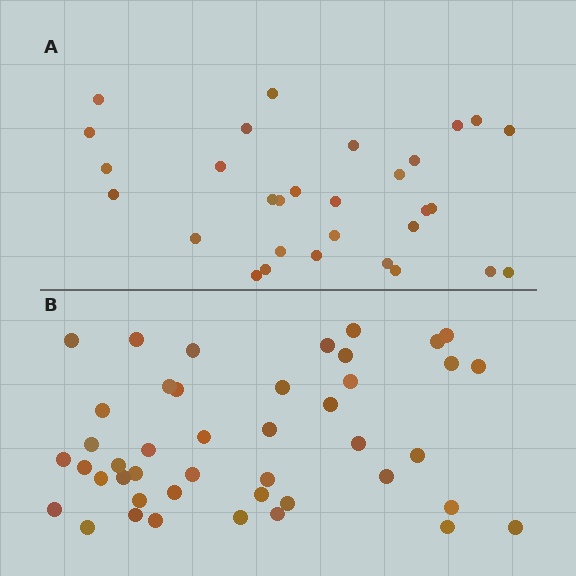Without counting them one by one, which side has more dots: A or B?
Region B (the bottom region) has more dots.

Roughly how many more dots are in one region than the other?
Region B has approximately 15 more dots than region A.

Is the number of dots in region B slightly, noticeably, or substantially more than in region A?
Region B has substantially more. The ratio is roughly 1.5 to 1.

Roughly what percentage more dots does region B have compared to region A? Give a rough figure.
About 45% more.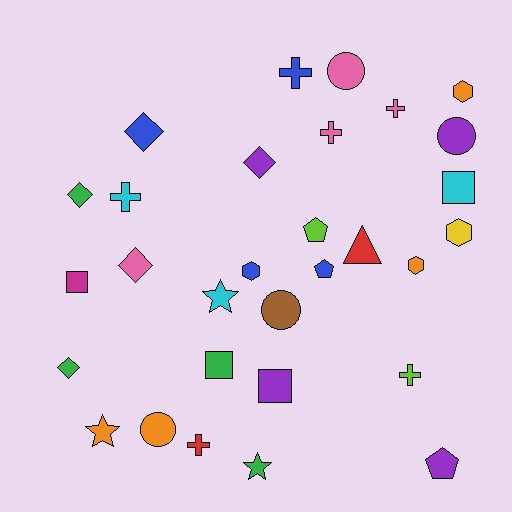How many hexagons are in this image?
There are 4 hexagons.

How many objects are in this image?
There are 30 objects.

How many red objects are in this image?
There are 2 red objects.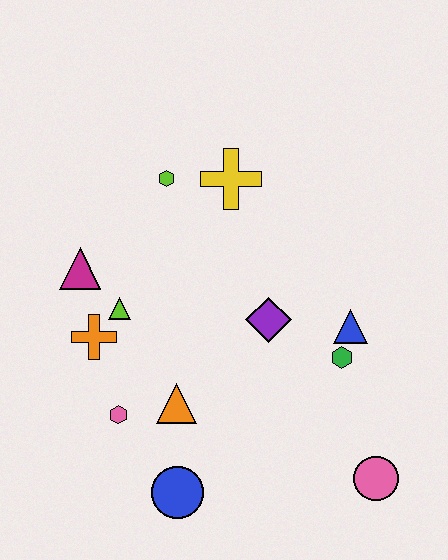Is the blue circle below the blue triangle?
Yes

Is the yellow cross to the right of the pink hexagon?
Yes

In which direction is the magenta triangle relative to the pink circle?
The magenta triangle is to the left of the pink circle.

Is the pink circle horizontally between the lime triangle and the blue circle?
No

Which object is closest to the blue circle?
The orange triangle is closest to the blue circle.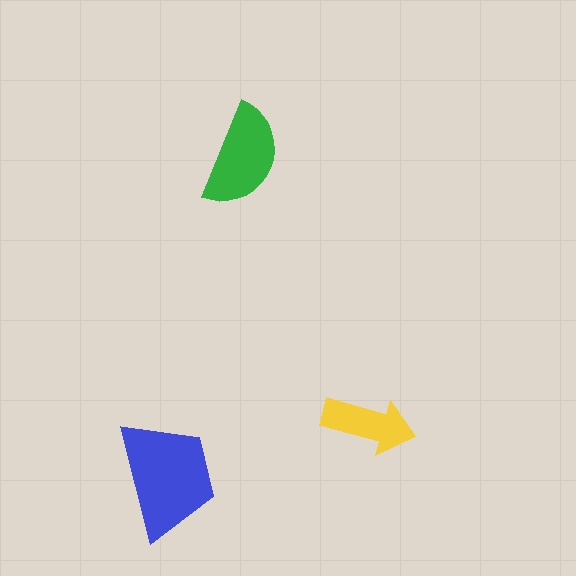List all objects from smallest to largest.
The yellow arrow, the green semicircle, the blue trapezoid.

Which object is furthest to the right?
The yellow arrow is rightmost.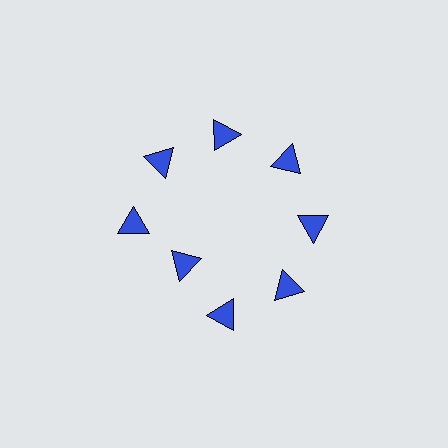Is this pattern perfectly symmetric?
No. The 8 blue triangles are arranged in a ring, but one element near the 8 o'clock position is pulled inward toward the center, breaking the 8-fold rotational symmetry.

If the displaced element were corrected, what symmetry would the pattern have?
It would have 8-fold rotational symmetry — the pattern would map onto itself every 45 degrees.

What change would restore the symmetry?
The symmetry would be restored by moving it outward, back onto the ring so that all 8 triangles sit at equal angles and equal distance from the center.